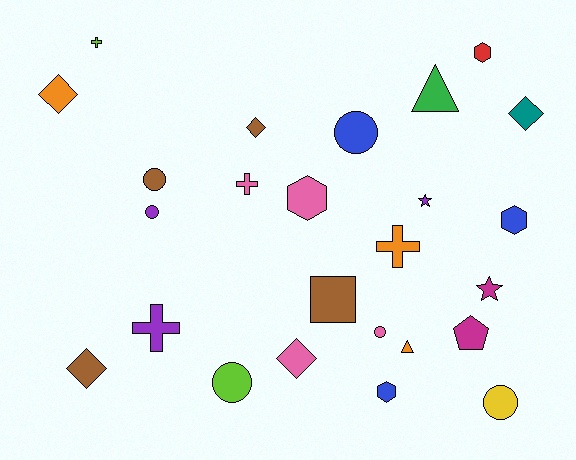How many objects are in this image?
There are 25 objects.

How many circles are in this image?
There are 6 circles.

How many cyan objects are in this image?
There are no cyan objects.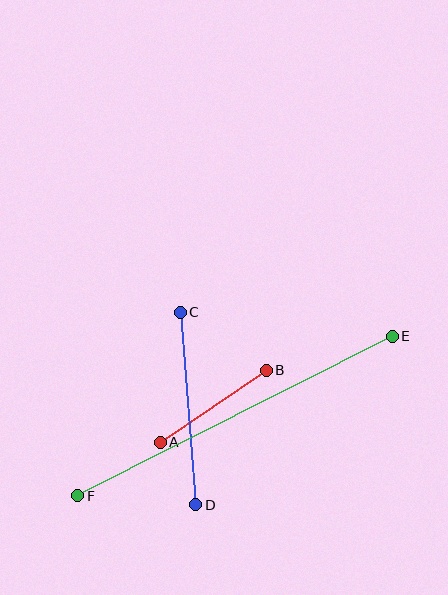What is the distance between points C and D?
The distance is approximately 193 pixels.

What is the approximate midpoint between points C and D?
The midpoint is at approximately (188, 408) pixels.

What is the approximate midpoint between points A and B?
The midpoint is at approximately (213, 406) pixels.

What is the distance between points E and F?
The distance is approximately 353 pixels.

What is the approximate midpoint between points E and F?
The midpoint is at approximately (235, 416) pixels.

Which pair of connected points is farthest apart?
Points E and F are farthest apart.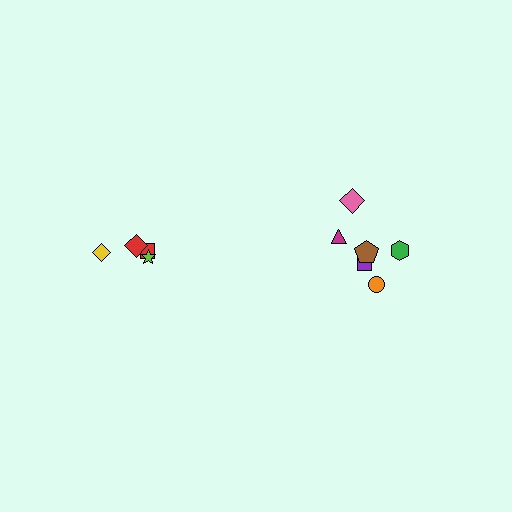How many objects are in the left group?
There are 4 objects.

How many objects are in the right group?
There are 6 objects.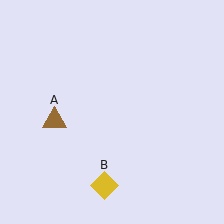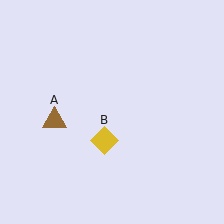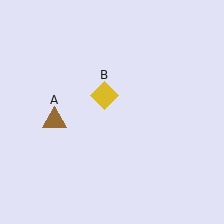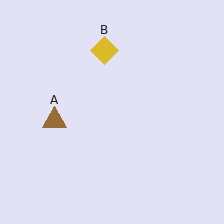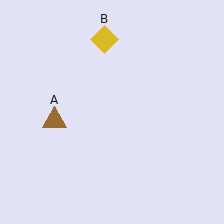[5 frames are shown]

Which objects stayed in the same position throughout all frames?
Brown triangle (object A) remained stationary.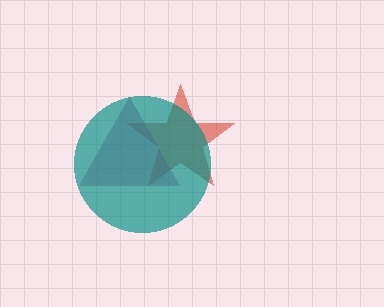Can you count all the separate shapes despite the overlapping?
Yes, there are 3 separate shapes.